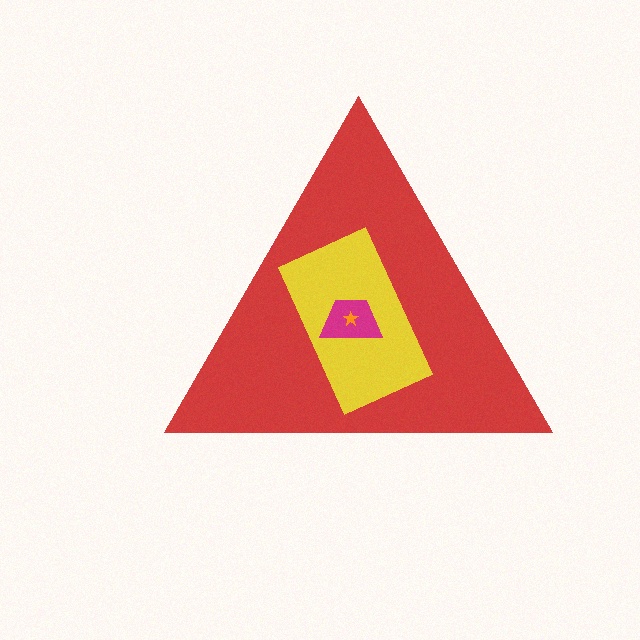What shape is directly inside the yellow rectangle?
The magenta trapezoid.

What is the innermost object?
The orange star.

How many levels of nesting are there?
4.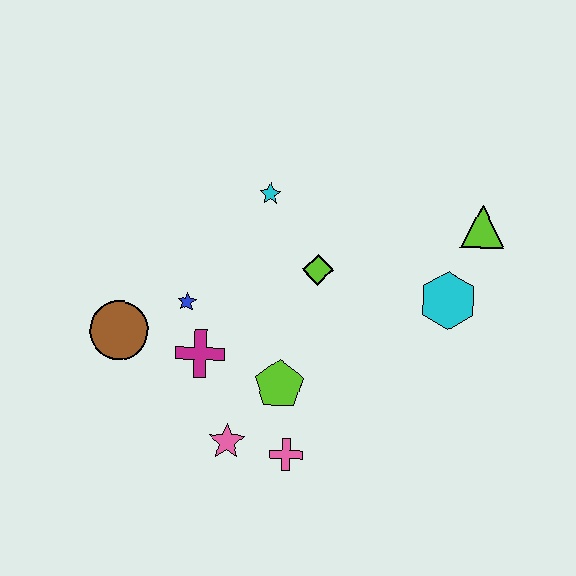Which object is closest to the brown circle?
The blue star is closest to the brown circle.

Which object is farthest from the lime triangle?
The brown circle is farthest from the lime triangle.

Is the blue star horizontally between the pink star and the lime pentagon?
No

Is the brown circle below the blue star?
Yes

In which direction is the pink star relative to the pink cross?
The pink star is to the left of the pink cross.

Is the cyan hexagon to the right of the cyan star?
Yes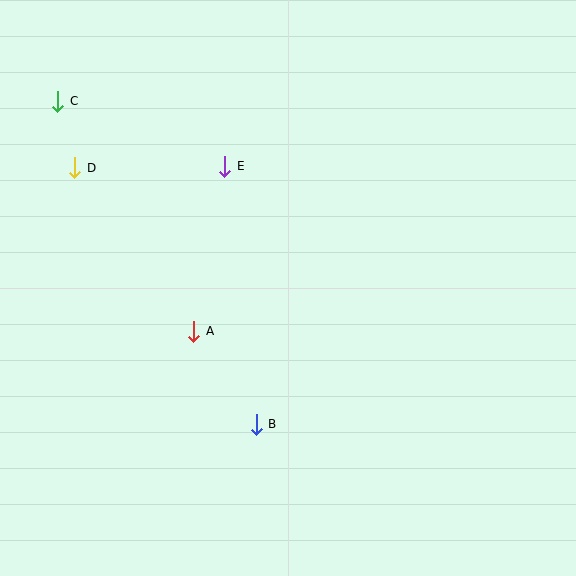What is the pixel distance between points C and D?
The distance between C and D is 69 pixels.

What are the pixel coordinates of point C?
Point C is at (58, 101).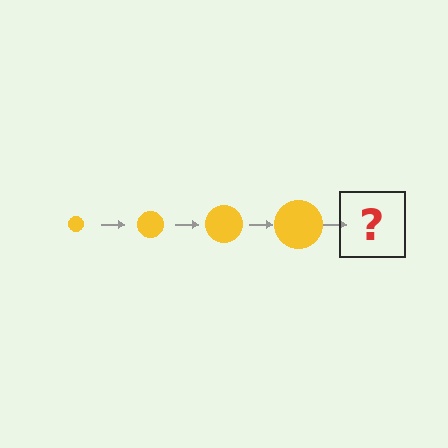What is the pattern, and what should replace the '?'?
The pattern is that the circle gets progressively larger each step. The '?' should be a yellow circle, larger than the previous one.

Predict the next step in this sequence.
The next step is a yellow circle, larger than the previous one.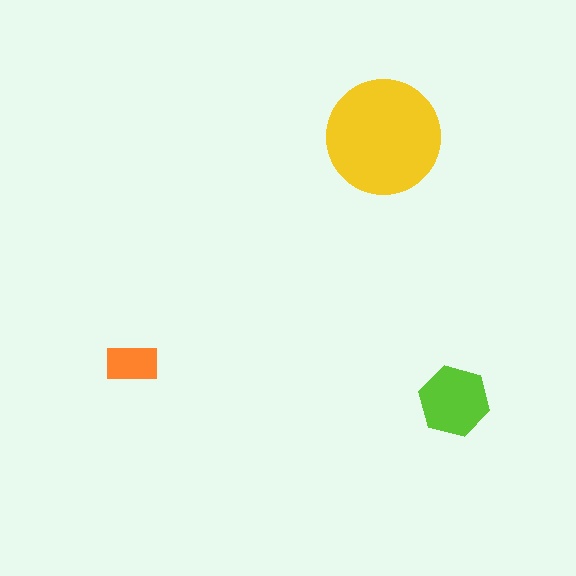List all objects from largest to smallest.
The yellow circle, the lime hexagon, the orange rectangle.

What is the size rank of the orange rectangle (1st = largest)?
3rd.